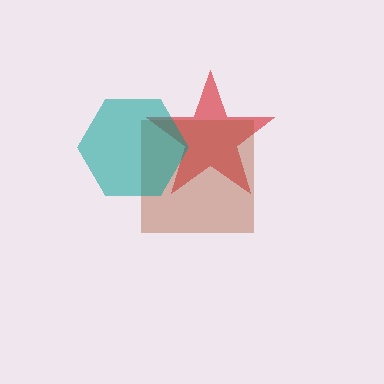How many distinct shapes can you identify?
There are 3 distinct shapes: a red star, a brown square, a teal hexagon.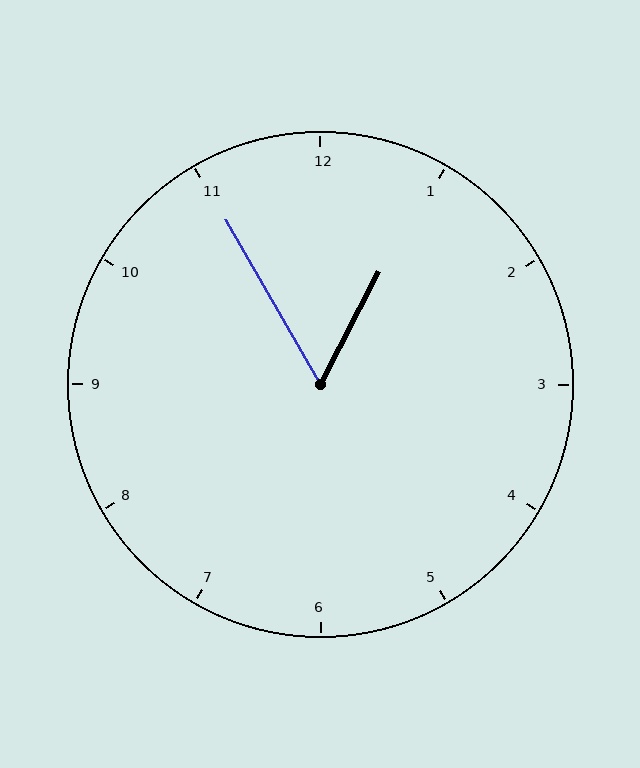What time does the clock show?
12:55.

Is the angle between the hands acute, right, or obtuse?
It is acute.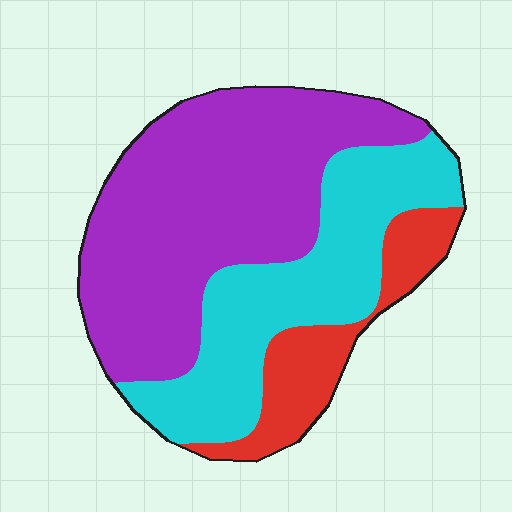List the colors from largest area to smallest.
From largest to smallest: purple, cyan, red.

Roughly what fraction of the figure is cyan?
Cyan takes up about one third (1/3) of the figure.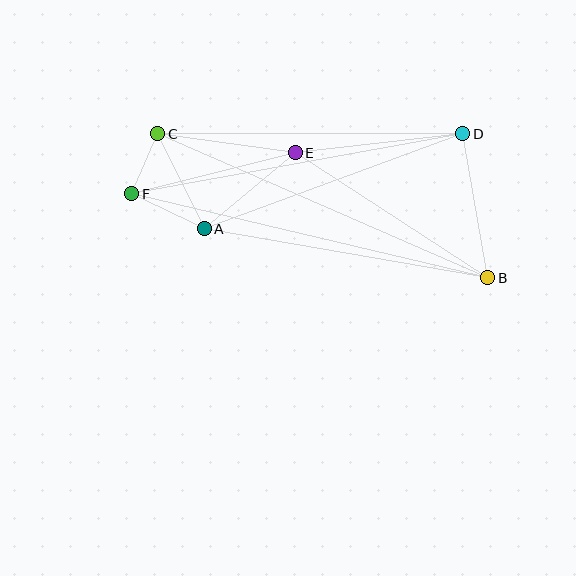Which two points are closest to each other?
Points C and F are closest to each other.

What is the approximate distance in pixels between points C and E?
The distance between C and E is approximately 139 pixels.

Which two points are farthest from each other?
Points B and F are farthest from each other.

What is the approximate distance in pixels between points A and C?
The distance between A and C is approximately 106 pixels.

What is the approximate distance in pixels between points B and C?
The distance between B and C is approximately 360 pixels.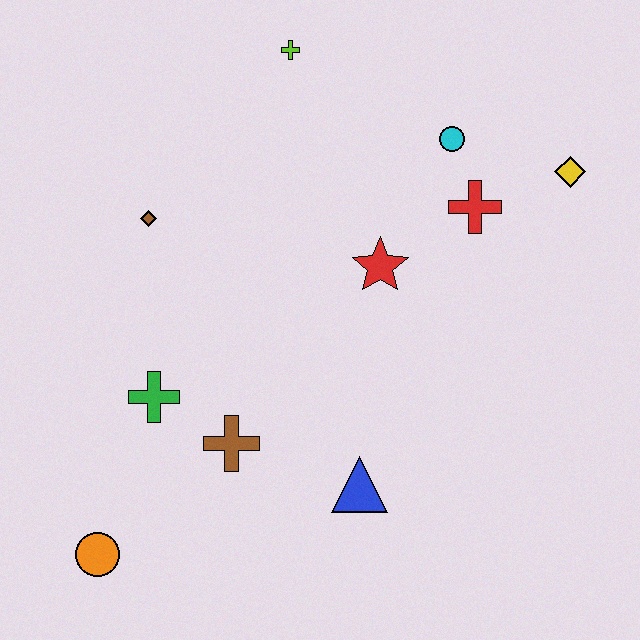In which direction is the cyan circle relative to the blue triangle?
The cyan circle is above the blue triangle.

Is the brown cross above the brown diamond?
No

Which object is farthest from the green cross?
The yellow diamond is farthest from the green cross.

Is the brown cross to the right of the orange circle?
Yes